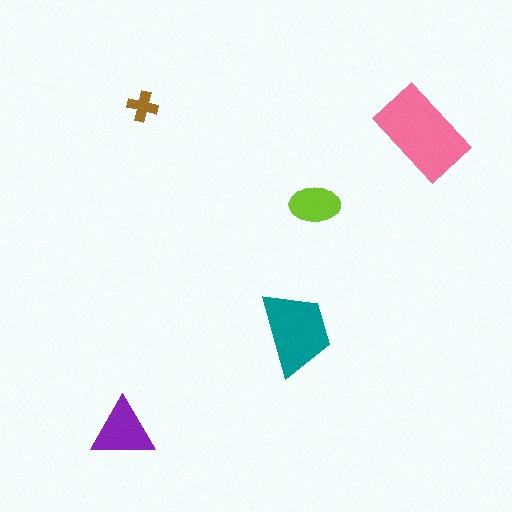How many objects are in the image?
There are 5 objects in the image.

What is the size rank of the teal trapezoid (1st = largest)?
2nd.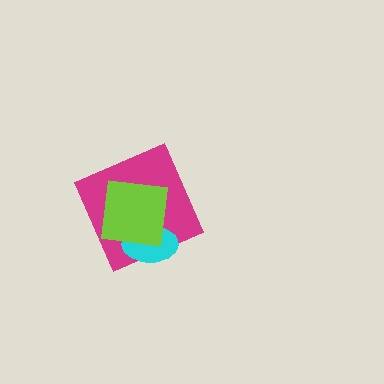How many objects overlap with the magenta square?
2 objects overlap with the magenta square.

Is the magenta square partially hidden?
Yes, it is partially covered by another shape.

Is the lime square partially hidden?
No, no other shape covers it.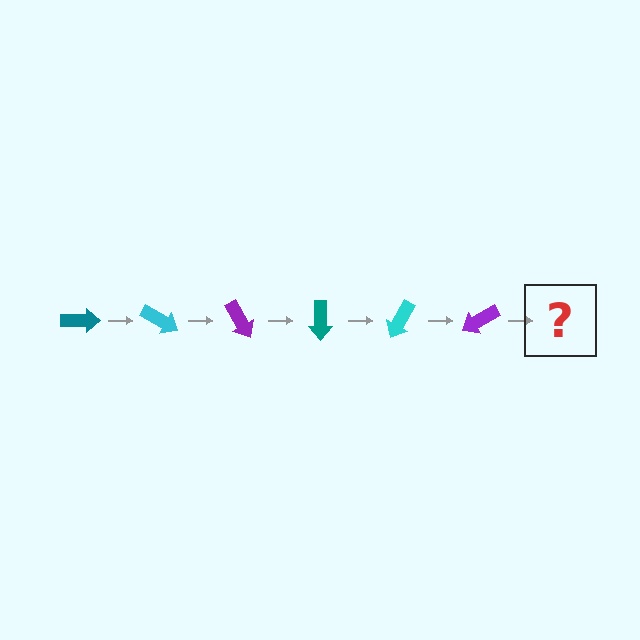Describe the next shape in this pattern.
It should be a teal arrow, rotated 180 degrees from the start.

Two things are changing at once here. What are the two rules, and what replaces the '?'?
The two rules are that it rotates 30 degrees each step and the color cycles through teal, cyan, and purple. The '?' should be a teal arrow, rotated 180 degrees from the start.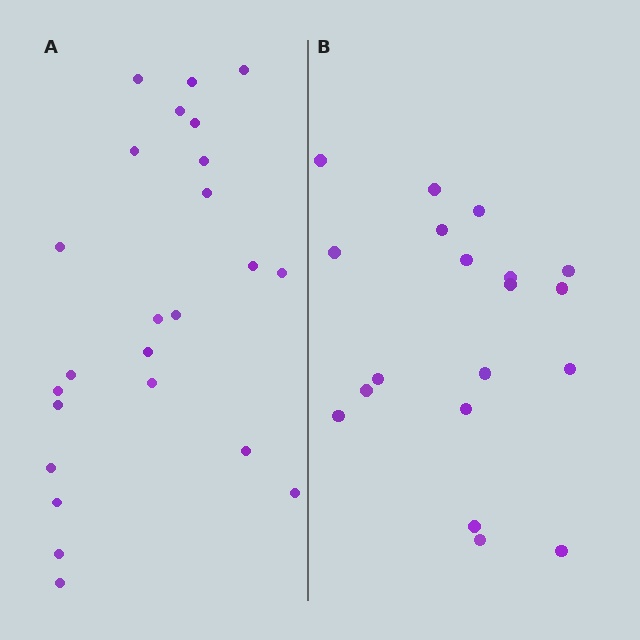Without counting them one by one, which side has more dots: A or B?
Region A (the left region) has more dots.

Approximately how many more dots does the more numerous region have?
Region A has about 5 more dots than region B.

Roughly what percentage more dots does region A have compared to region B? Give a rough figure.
About 25% more.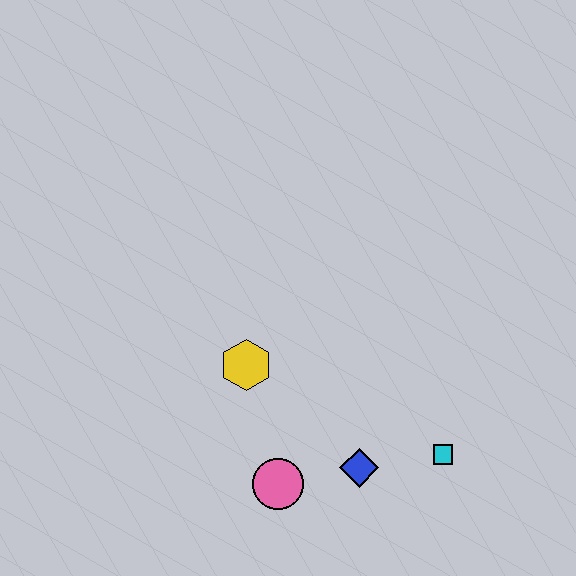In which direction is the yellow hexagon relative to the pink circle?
The yellow hexagon is above the pink circle.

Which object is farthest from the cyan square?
The yellow hexagon is farthest from the cyan square.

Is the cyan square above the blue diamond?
Yes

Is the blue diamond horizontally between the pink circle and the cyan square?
Yes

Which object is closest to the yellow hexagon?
The pink circle is closest to the yellow hexagon.